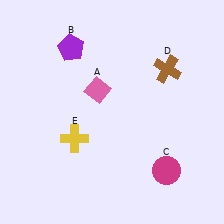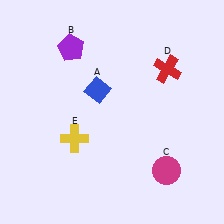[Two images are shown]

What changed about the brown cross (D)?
In Image 1, D is brown. In Image 2, it changed to red.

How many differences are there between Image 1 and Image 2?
There are 2 differences between the two images.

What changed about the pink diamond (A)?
In Image 1, A is pink. In Image 2, it changed to blue.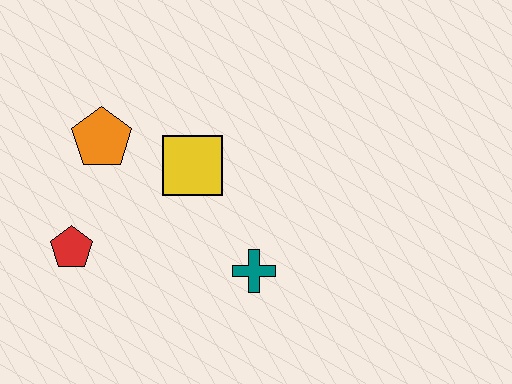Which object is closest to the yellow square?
The orange pentagon is closest to the yellow square.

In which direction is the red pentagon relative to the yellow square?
The red pentagon is to the left of the yellow square.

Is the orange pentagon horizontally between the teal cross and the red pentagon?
Yes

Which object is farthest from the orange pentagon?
The teal cross is farthest from the orange pentagon.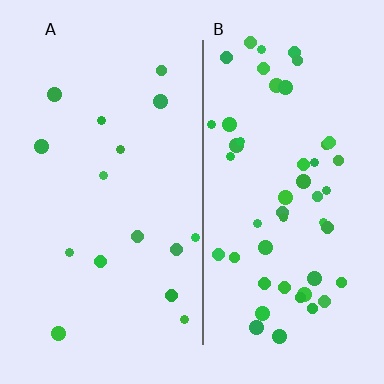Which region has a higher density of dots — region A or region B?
B (the right).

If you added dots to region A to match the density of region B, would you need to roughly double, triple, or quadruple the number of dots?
Approximately triple.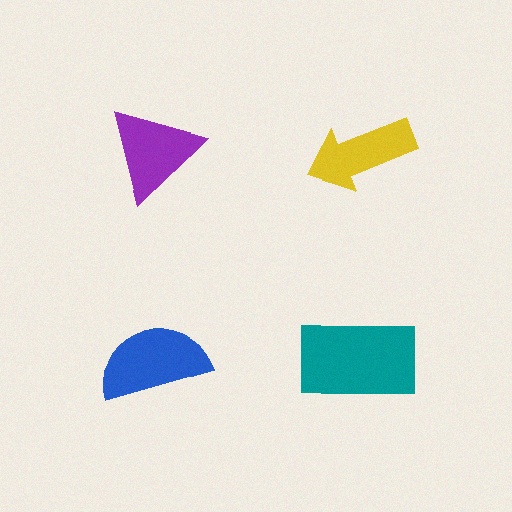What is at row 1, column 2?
A yellow arrow.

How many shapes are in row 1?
2 shapes.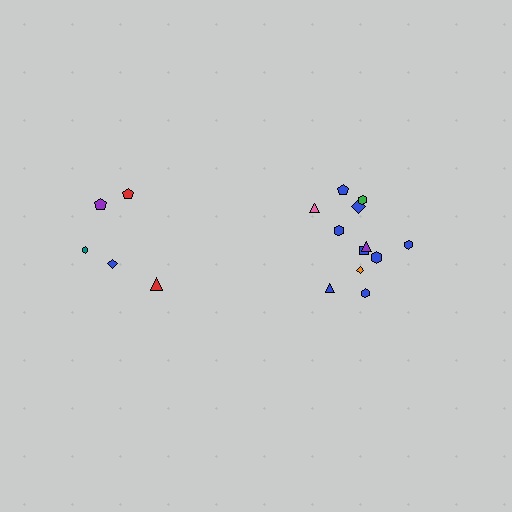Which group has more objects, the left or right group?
The right group.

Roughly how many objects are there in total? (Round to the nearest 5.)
Roughly 15 objects in total.